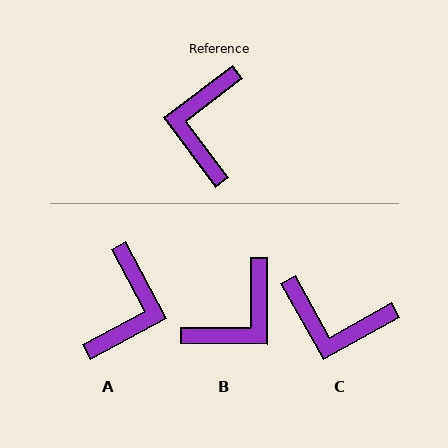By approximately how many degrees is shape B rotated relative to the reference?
Approximately 143 degrees counter-clockwise.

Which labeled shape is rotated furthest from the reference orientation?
A, about 171 degrees away.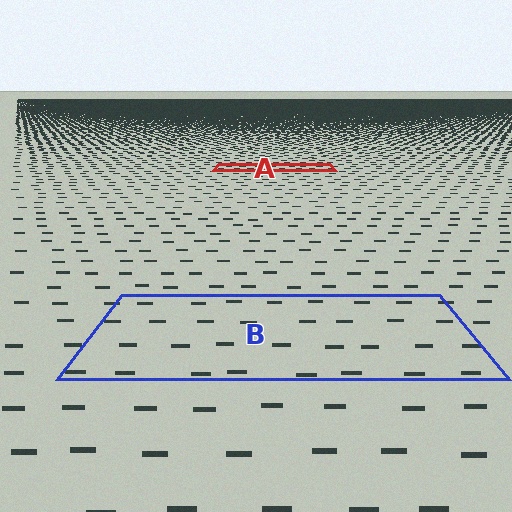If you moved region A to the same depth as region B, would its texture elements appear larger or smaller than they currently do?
They would appear larger. At a closer depth, the same texture elements are projected at a bigger on-screen size.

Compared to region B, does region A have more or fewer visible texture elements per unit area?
Region A has more texture elements per unit area — they are packed more densely because it is farther away.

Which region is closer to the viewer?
Region B is closer. The texture elements there are larger and more spread out.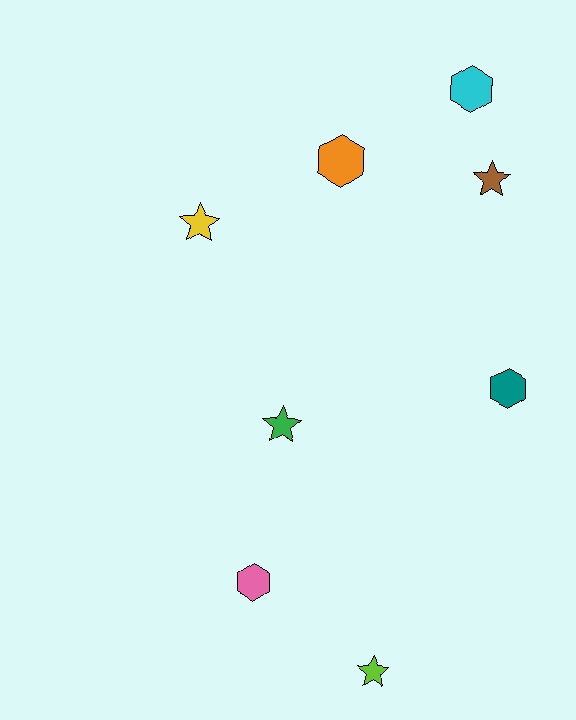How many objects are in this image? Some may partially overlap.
There are 8 objects.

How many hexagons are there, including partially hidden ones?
There are 4 hexagons.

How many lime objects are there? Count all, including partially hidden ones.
There is 1 lime object.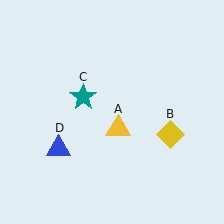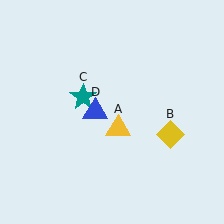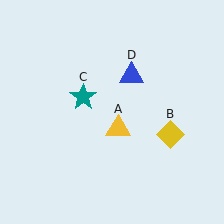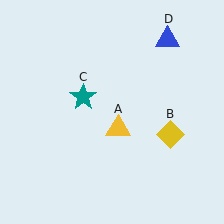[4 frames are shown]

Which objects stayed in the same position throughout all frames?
Yellow triangle (object A) and yellow diamond (object B) and teal star (object C) remained stationary.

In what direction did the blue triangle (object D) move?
The blue triangle (object D) moved up and to the right.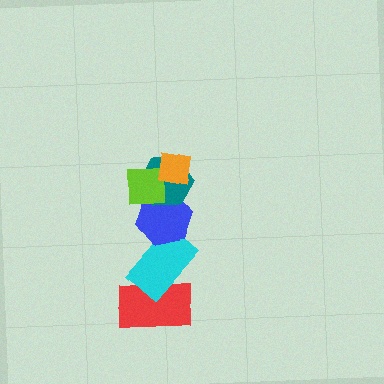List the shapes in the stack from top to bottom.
From top to bottom: the orange square, the lime square, the teal hexagon, the blue hexagon, the cyan rectangle, the red rectangle.